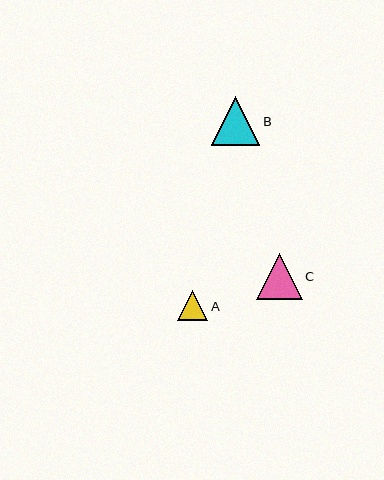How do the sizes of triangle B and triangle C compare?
Triangle B and triangle C are approximately the same size.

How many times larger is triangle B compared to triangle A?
Triangle B is approximately 1.6 times the size of triangle A.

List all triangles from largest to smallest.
From largest to smallest: B, C, A.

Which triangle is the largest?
Triangle B is the largest with a size of approximately 49 pixels.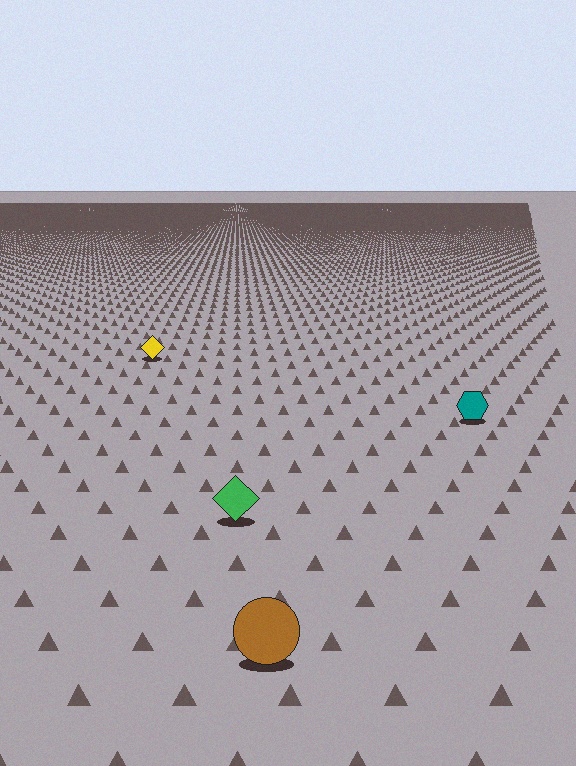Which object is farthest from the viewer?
The yellow diamond is farthest from the viewer. It appears smaller and the ground texture around it is denser.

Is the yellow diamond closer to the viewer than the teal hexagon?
No. The teal hexagon is closer — you can tell from the texture gradient: the ground texture is coarser near it.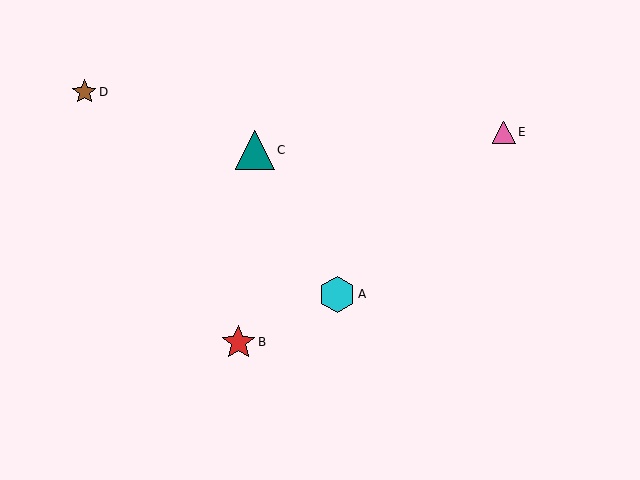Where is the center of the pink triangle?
The center of the pink triangle is at (504, 132).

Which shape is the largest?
The teal triangle (labeled C) is the largest.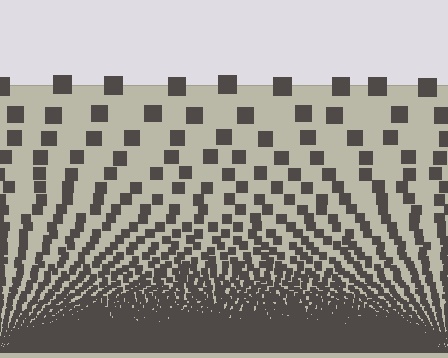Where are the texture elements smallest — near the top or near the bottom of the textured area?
Near the bottom.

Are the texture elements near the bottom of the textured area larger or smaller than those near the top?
Smaller. The gradient is inverted — elements near the bottom are smaller and denser.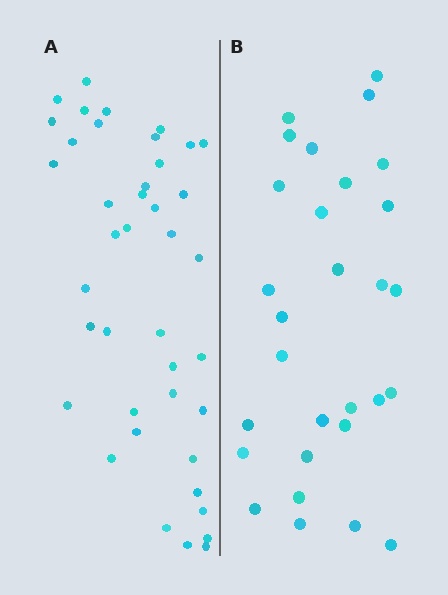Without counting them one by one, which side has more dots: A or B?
Region A (the left region) has more dots.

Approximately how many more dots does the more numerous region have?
Region A has roughly 12 or so more dots than region B.